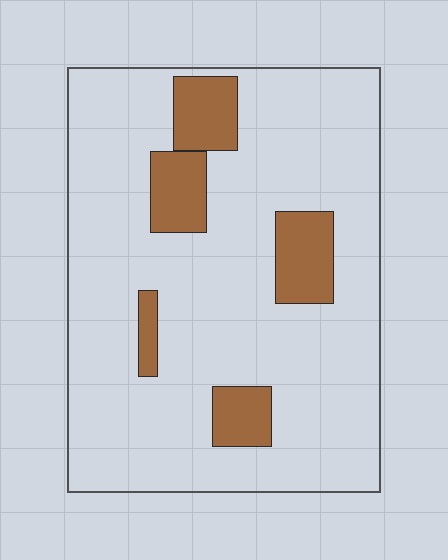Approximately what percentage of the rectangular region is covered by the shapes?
Approximately 15%.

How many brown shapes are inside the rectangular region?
5.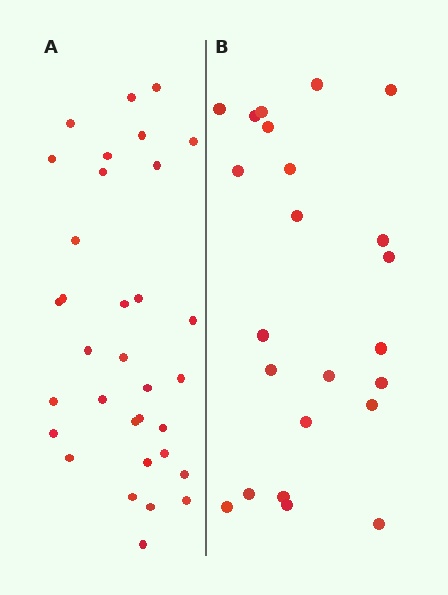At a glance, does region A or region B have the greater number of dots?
Region A (the left region) has more dots.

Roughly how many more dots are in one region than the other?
Region A has roughly 10 or so more dots than region B.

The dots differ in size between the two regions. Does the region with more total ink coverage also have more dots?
No. Region B has more total ink coverage because its dots are larger, but region A actually contains more individual dots. Total area can be misleading — the number of items is what matters here.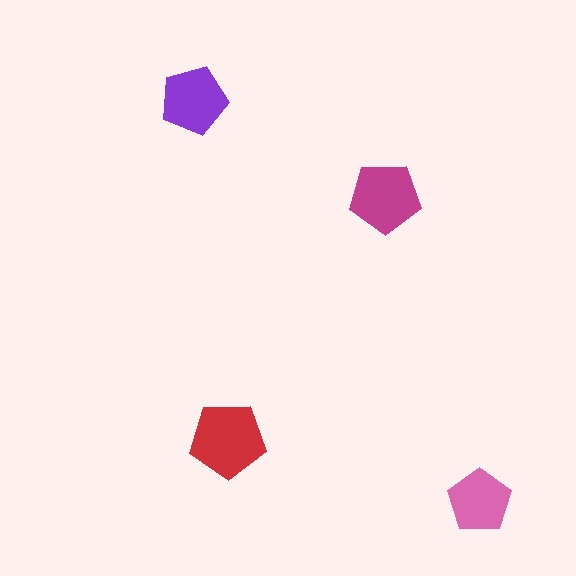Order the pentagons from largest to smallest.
the red one, the magenta one, the purple one, the pink one.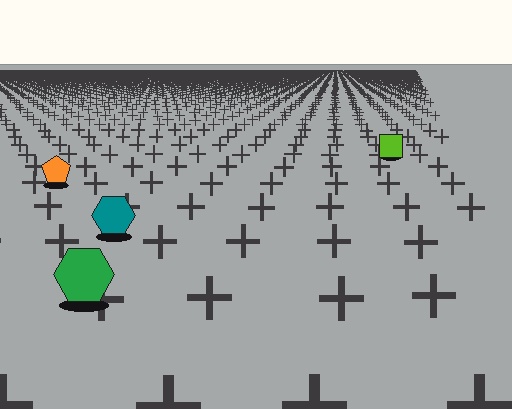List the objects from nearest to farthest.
From nearest to farthest: the green hexagon, the teal hexagon, the orange pentagon, the lime square.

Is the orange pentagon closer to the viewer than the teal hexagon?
No. The teal hexagon is closer — you can tell from the texture gradient: the ground texture is coarser near it.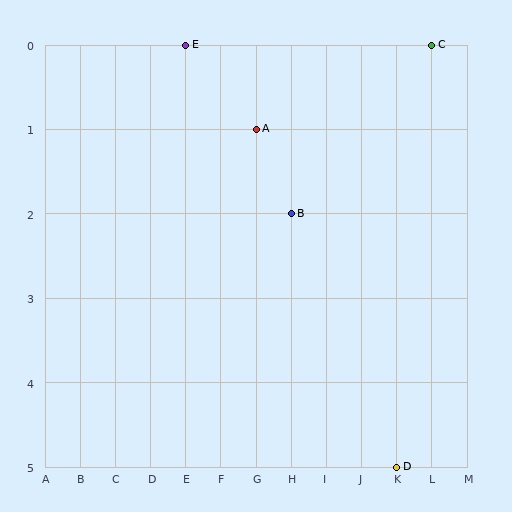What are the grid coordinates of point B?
Point B is at grid coordinates (H, 2).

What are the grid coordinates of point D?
Point D is at grid coordinates (K, 5).